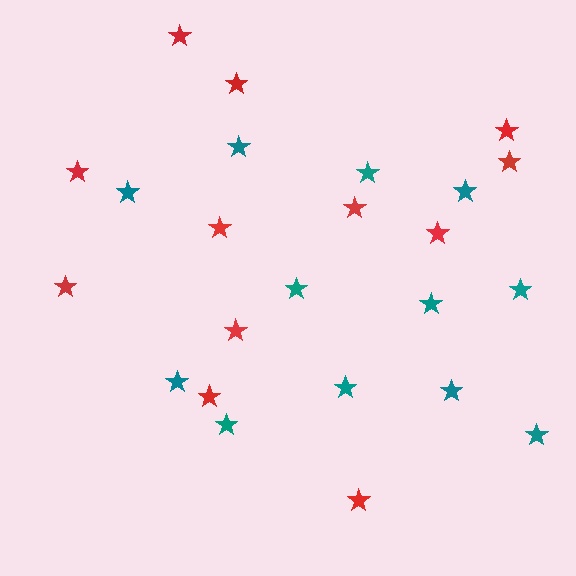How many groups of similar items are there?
There are 2 groups: one group of red stars (12) and one group of teal stars (12).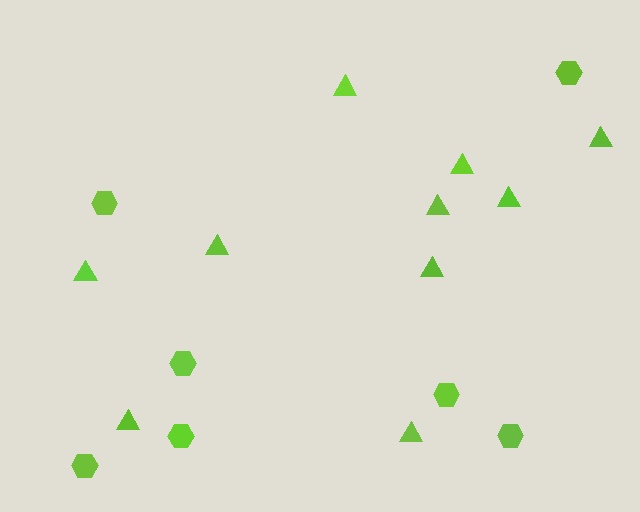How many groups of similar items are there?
There are 2 groups: one group of triangles (10) and one group of hexagons (7).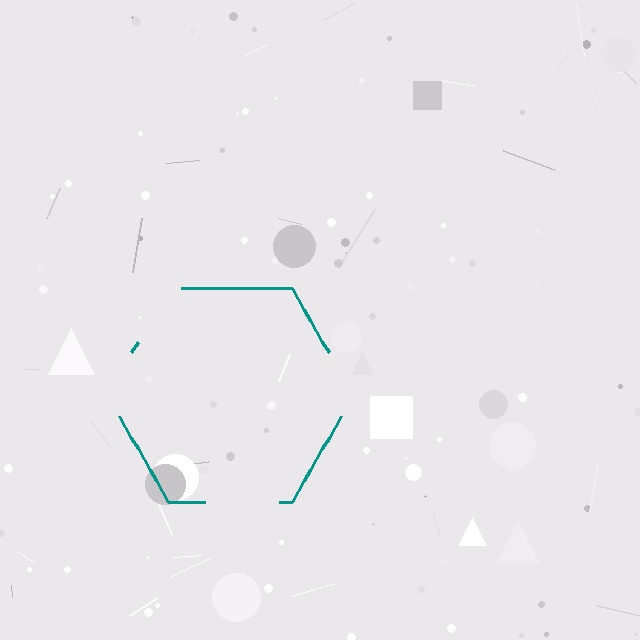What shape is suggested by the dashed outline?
The dashed outline suggests a hexagon.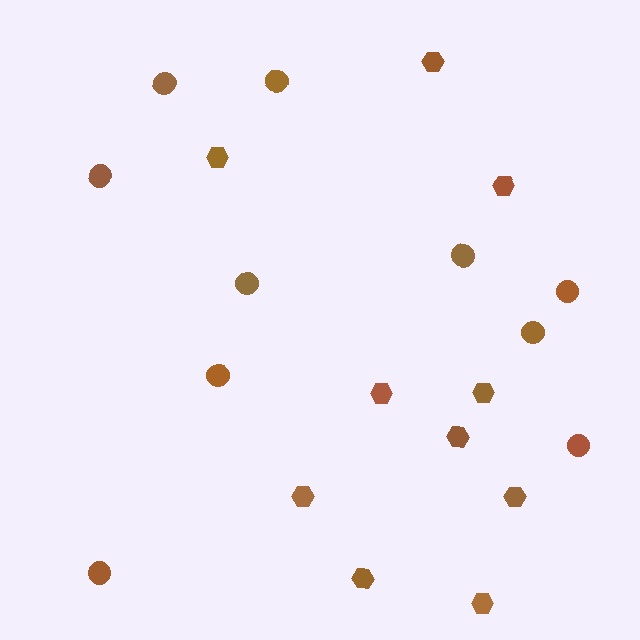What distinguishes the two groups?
There are 2 groups: one group of hexagons (10) and one group of circles (10).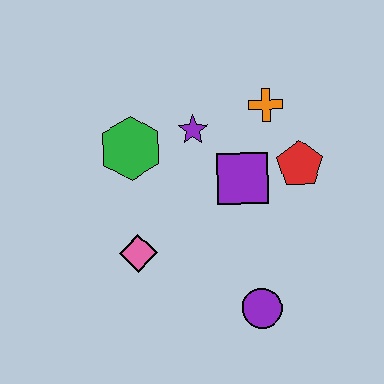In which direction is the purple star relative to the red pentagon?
The purple star is to the left of the red pentagon.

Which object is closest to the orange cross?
The red pentagon is closest to the orange cross.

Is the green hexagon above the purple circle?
Yes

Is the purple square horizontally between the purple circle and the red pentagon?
No